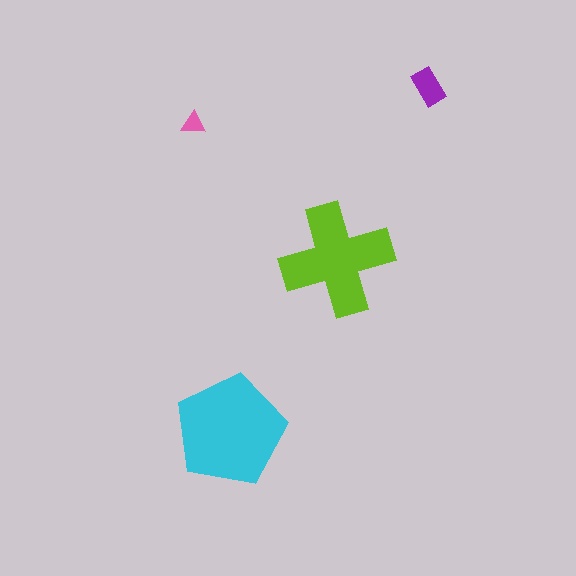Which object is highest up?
The purple rectangle is topmost.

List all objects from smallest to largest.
The pink triangle, the purple rectangle, the lime cross, the cyan pentagon.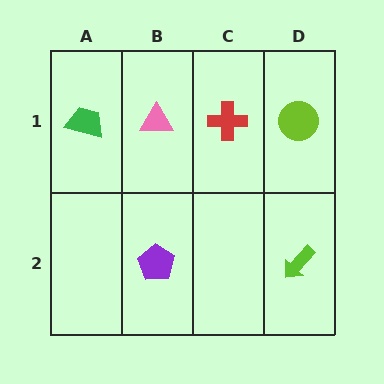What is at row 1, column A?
A green trapezoid.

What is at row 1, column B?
A pink triangle.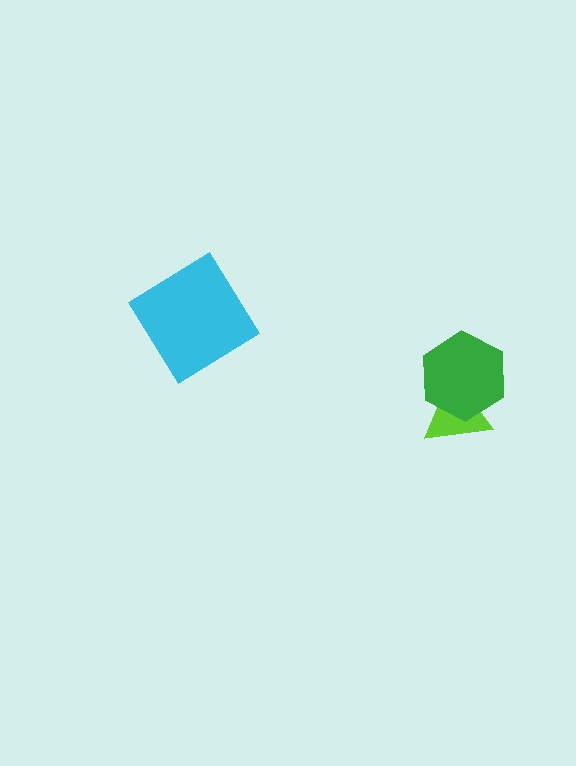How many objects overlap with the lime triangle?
1 object overlaps with the lime triangle.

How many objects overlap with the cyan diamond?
0 objects overlap with the cyan diamond.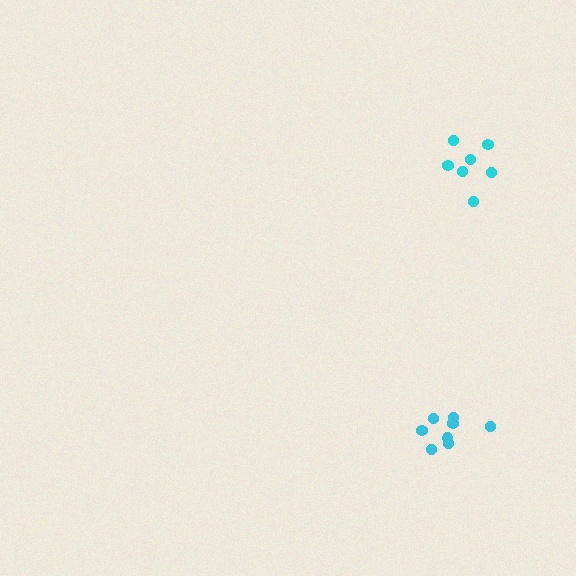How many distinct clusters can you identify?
There are 2 distinct clusters.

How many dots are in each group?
Group 1: 7 dots, Group 2: 8 dots (15 total).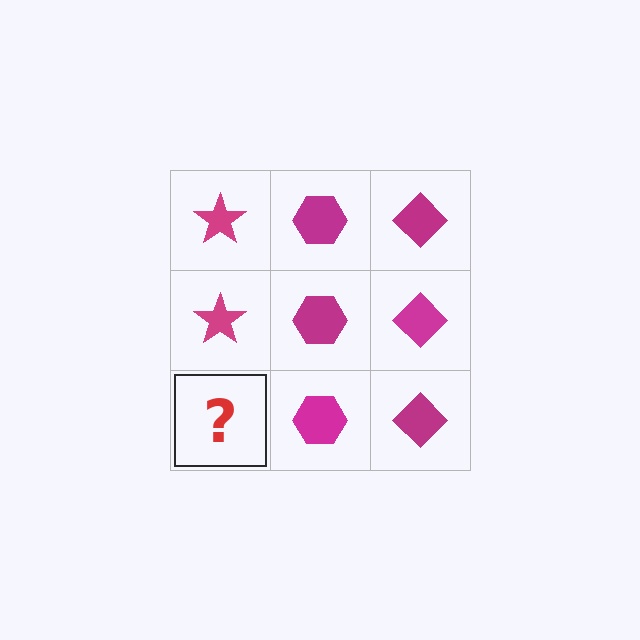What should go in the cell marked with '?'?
The missing cell should contain a magenta star.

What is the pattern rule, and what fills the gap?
The rule is that each column has a consistent shape. The gap should be filled with a magenta star.